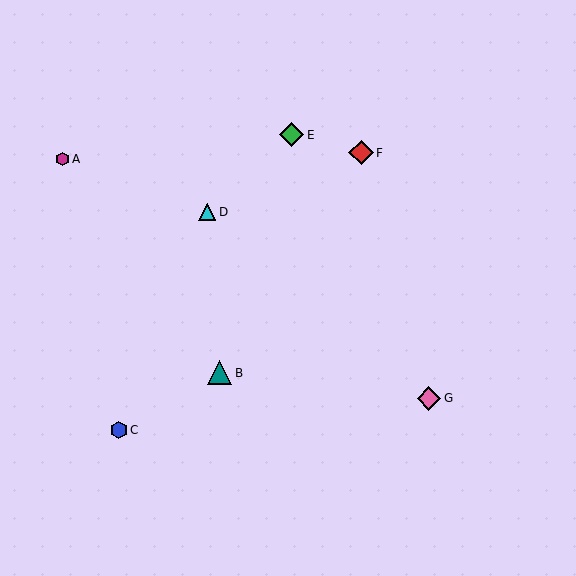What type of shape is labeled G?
Shape G is a pink diamond.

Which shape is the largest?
The red diamond (labeled F) is the largest.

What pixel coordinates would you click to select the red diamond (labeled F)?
Click at (361, 153) to select the red diamond F.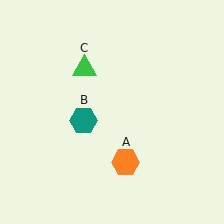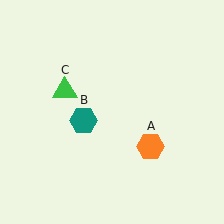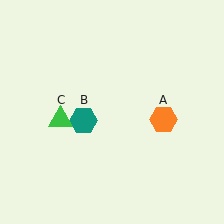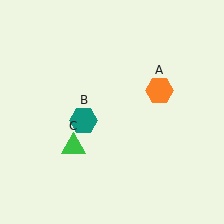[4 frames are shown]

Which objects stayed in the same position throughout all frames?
Teal hexagon (object B) remained stationary.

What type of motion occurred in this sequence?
The orange hexagon (object A), green triangle (object C) rotated counterclockwise around the center of the scene.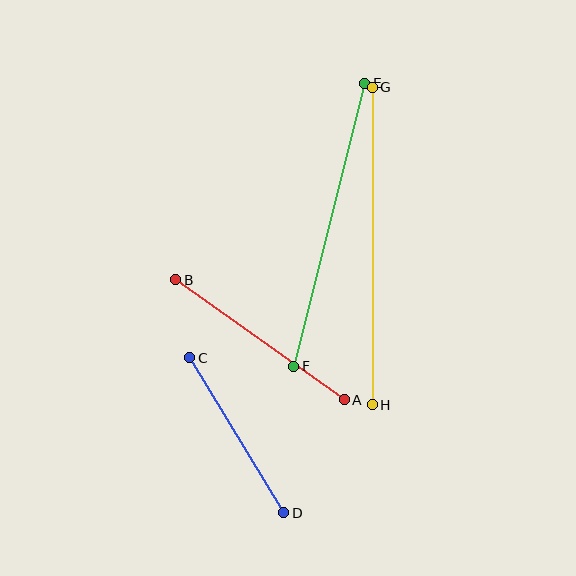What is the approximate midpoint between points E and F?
The midpoint is at approximately (329, 225) pixels.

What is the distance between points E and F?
The distance is approximately 292 pixels.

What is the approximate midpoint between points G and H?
The midpoint is at approximately (372, 246) pixels.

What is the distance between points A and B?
The distance is approximately 207 pixels.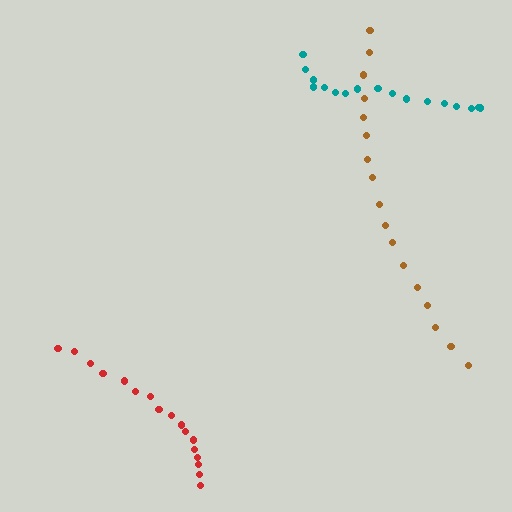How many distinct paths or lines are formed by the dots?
There are 3 distinct paths.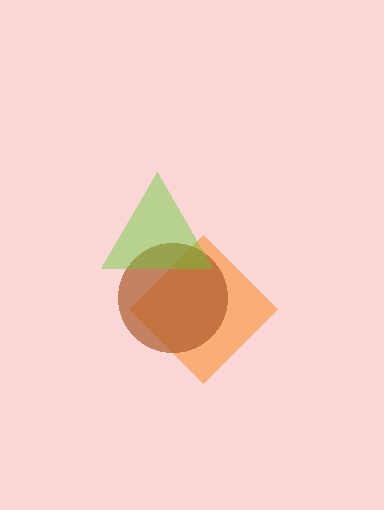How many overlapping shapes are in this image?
There are 3 overlapping shapes in the image.